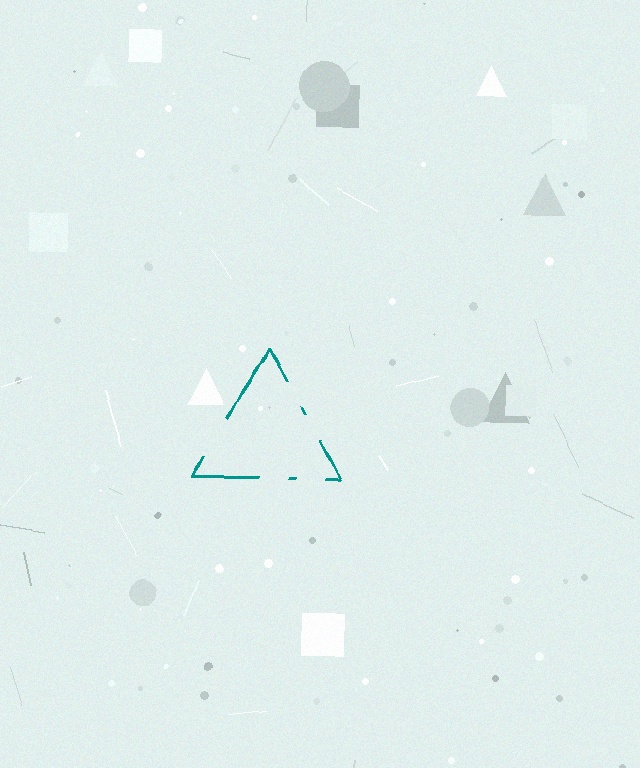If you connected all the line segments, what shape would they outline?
They would outline a triangle.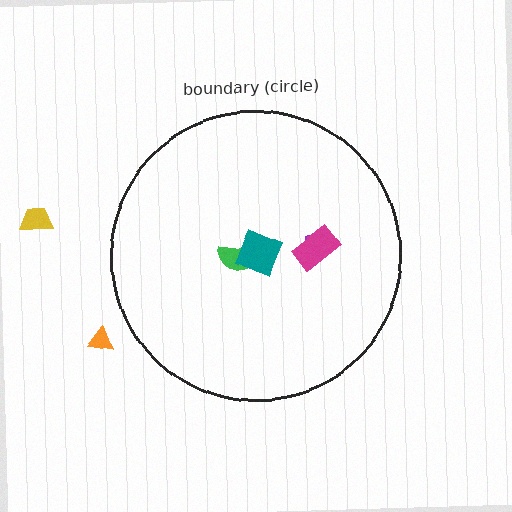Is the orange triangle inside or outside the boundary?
Outside.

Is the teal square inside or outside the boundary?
Inside.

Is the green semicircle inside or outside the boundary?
Inside.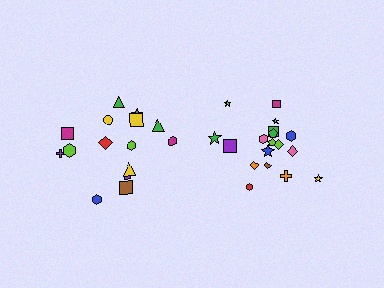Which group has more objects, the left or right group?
The right group.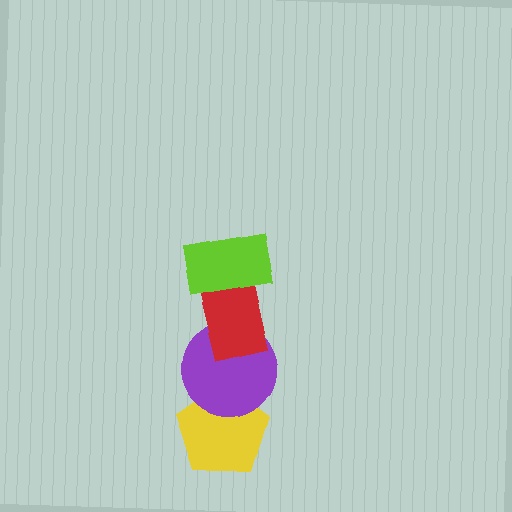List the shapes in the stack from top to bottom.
From top to bottom: the lime rectangle, the red rectangle, the purple circle, the yellow pentagon.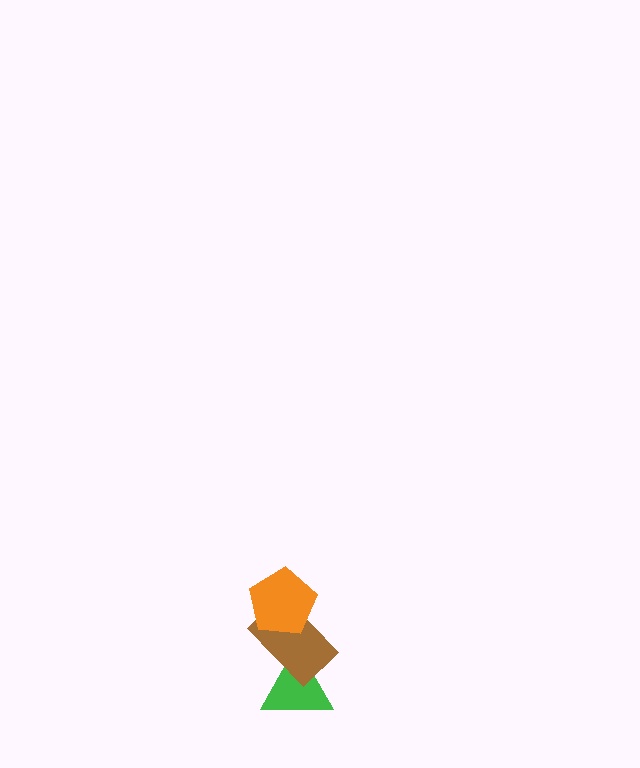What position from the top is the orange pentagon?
The orange pentagon is 1st from the top.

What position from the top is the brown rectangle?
The brown rectangle is 2nd from the top.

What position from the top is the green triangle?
The green triangle is 3rd from the top.